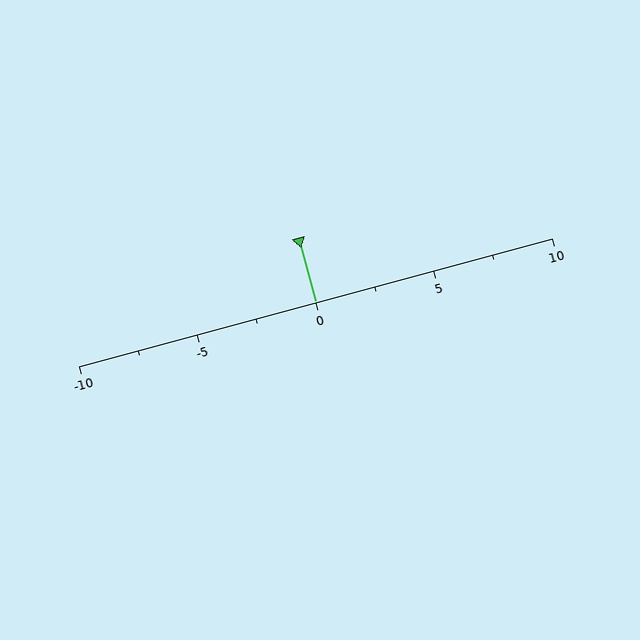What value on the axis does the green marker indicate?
The marker indicates approximately 0.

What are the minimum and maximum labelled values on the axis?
The axis runs from -10 to 10.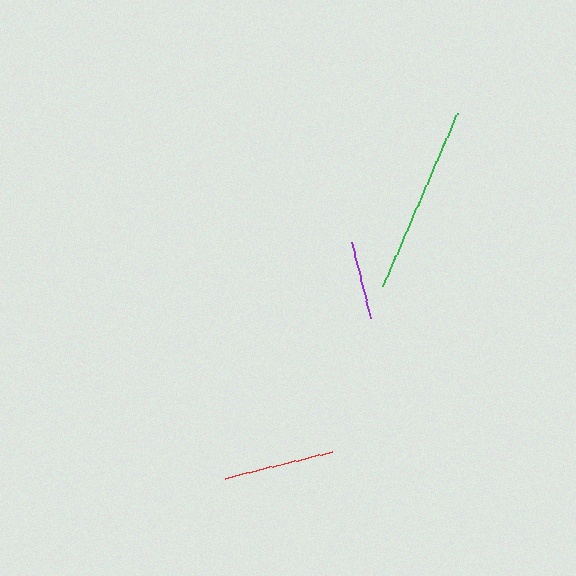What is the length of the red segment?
The red segment is approximately 110 pixels long.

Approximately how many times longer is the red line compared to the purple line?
The red line is approximately 1.4 times the length of the purple line.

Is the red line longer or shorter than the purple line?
The red line is longer than the purple line.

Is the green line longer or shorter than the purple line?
The green line is longer than the purple line.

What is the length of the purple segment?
The purple segment is approximately 78 pixels long.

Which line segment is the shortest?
The purple line is the shortest at approximately 78 pixels.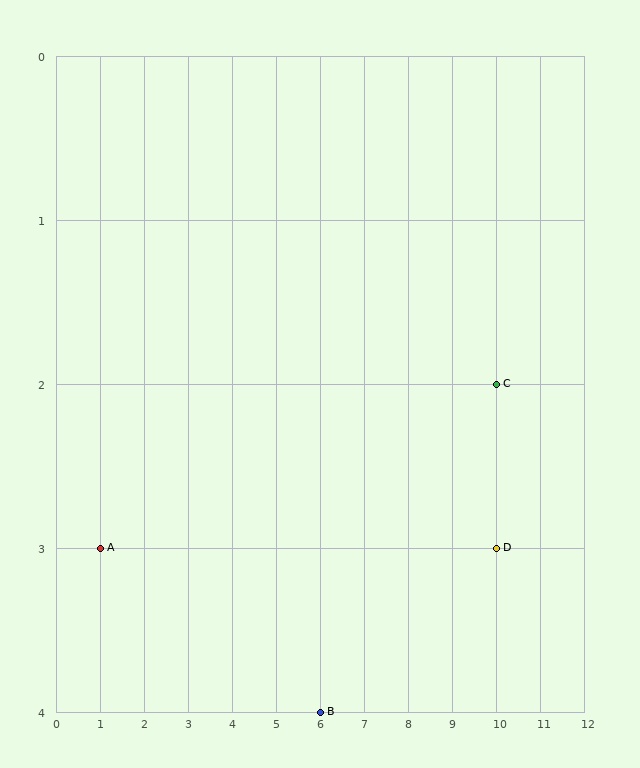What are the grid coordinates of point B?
Point B is at grid coordinates (6, 4).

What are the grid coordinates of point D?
Point D is at grid coordinates (10, 3).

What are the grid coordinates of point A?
Point A is at grid coordinates (1, 3).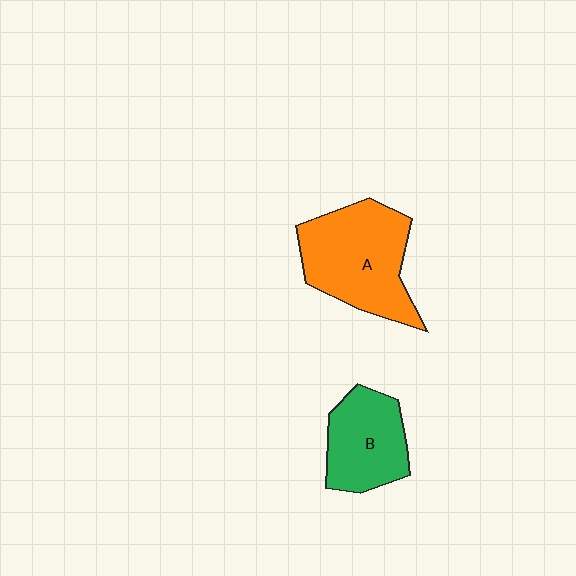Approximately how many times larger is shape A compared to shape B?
Approximately 1.5 times.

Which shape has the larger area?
Shape A (orange).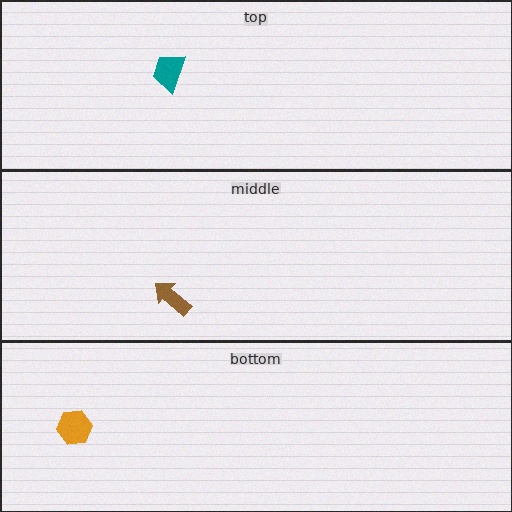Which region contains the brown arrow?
The middle region.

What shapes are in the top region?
The teal trapezoid.